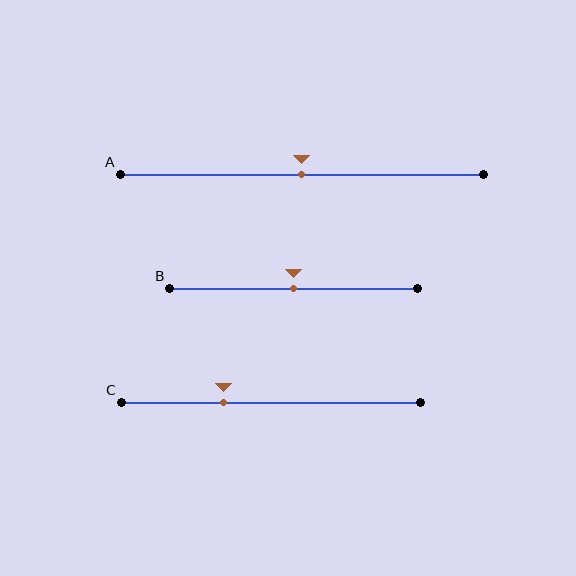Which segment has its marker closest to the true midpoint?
Segment A has its marker closest to the true midpoint.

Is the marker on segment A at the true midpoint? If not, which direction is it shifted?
Yes, the marker on segment A is at the true midpoint.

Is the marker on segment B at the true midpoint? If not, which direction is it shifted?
Yes, the marker on segment B is at the true midpoint.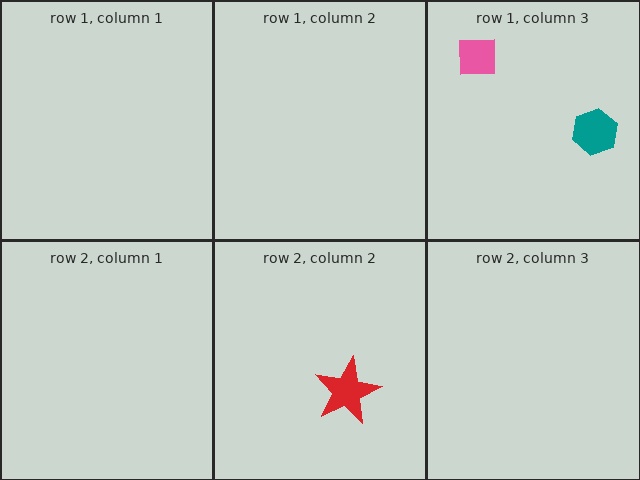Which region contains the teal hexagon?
The row 1, column 3 region.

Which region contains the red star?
The row 2, column 2 region.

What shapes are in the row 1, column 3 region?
The teal hexagon, the pink square.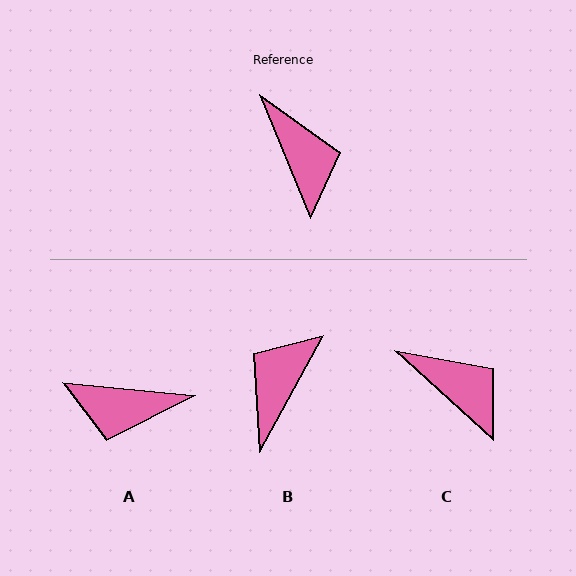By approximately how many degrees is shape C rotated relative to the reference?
Approximately 25 degrees counter-clockwise.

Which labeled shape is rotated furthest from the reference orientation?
B, about 129 degrees away.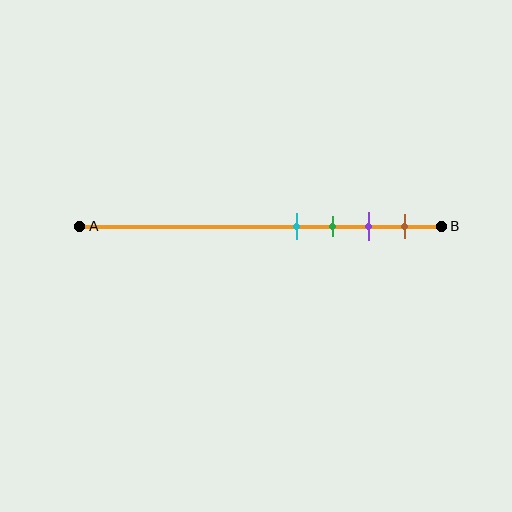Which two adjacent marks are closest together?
The cyan and green marks are the closest adjacent pair.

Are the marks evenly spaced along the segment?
Yes, the marks are approximately evenly spaced.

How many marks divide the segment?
There are 4 marks dividing the segment.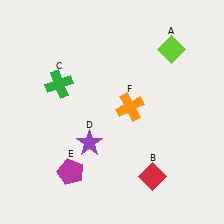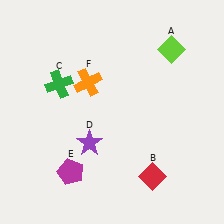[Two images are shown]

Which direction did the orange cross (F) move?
The orange cross (F) moved left.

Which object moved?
The orange cross (F) moved left.